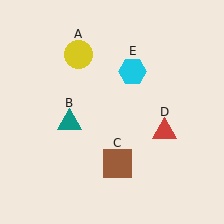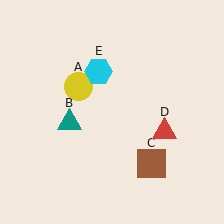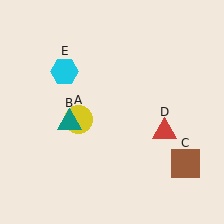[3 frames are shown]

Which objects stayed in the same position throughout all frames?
Teal triangle (object B) and red triangle (object D) remained stationary.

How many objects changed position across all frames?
3 objects changed position: yellow circle (object A), brown square (object C), cyan hexagon (object E).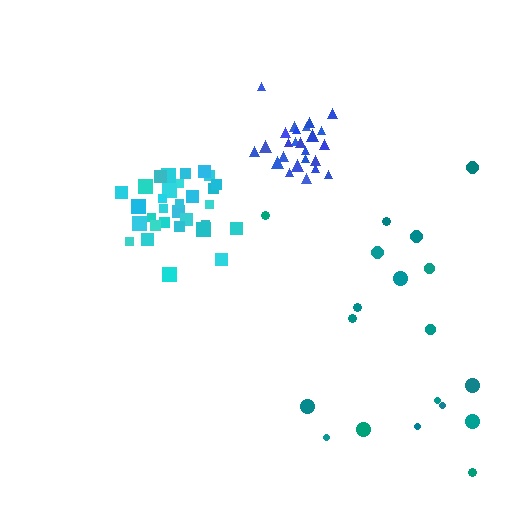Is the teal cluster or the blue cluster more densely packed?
Blue.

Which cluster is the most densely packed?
Blue.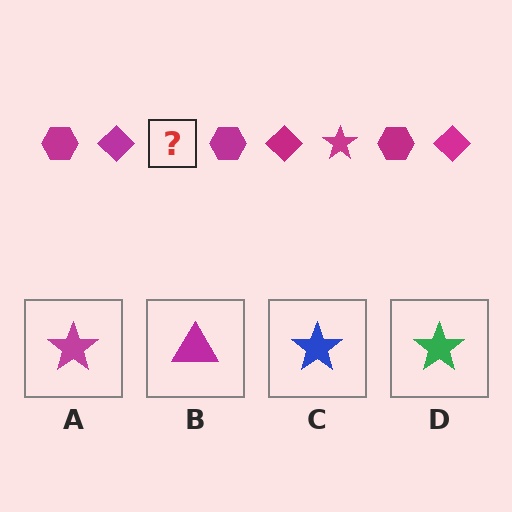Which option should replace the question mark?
Option A.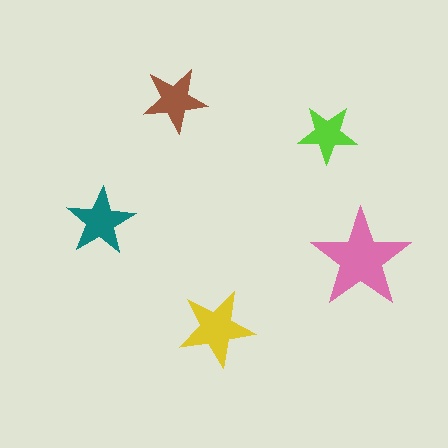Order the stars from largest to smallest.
the pink one, the yellow one, the teal one, the brown one, the lime one.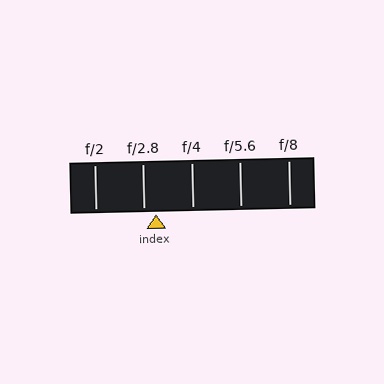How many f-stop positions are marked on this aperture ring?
There are 5 f-stop positions marked.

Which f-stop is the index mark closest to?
The index mark is closest to f/2.8.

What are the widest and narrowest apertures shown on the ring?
The widest aperture shown is f/2 and the narrowest is f/8.